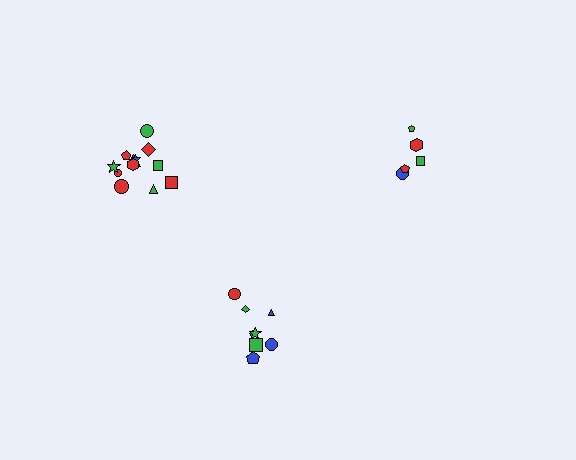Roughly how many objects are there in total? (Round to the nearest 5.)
Roughly 25 objects in total.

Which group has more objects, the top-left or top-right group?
The top-left group.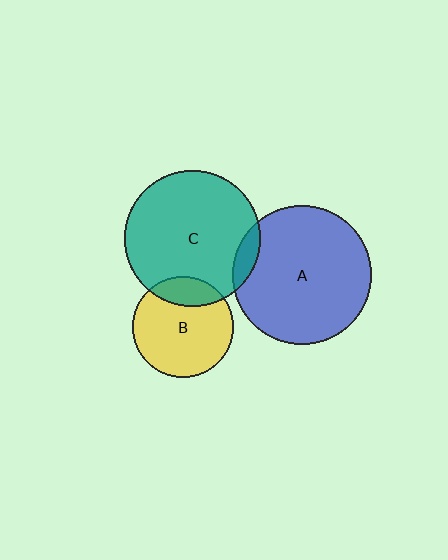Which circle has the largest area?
Circle A (blue).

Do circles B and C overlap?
Yes.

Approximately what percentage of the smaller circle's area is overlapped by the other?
Approximately 20%.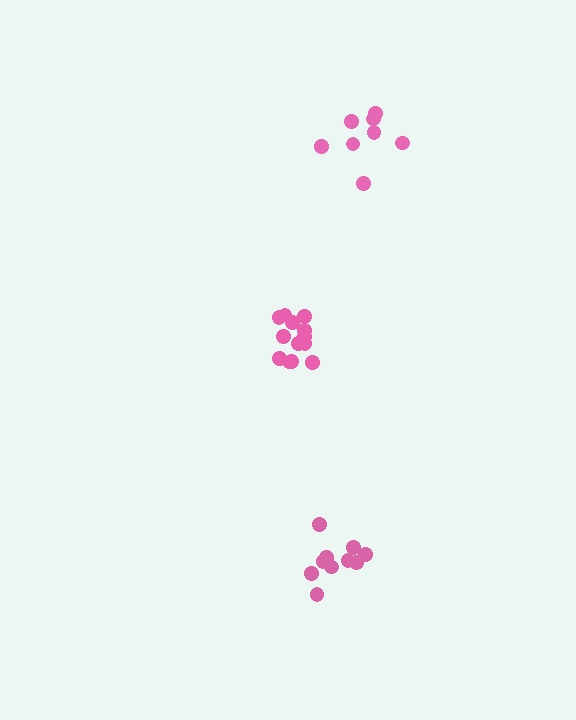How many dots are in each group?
Group 1: 8 dots, Group 2: 13 dots, Group 3: 11 dots (32 total).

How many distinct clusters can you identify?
There are 3 distinct clusters.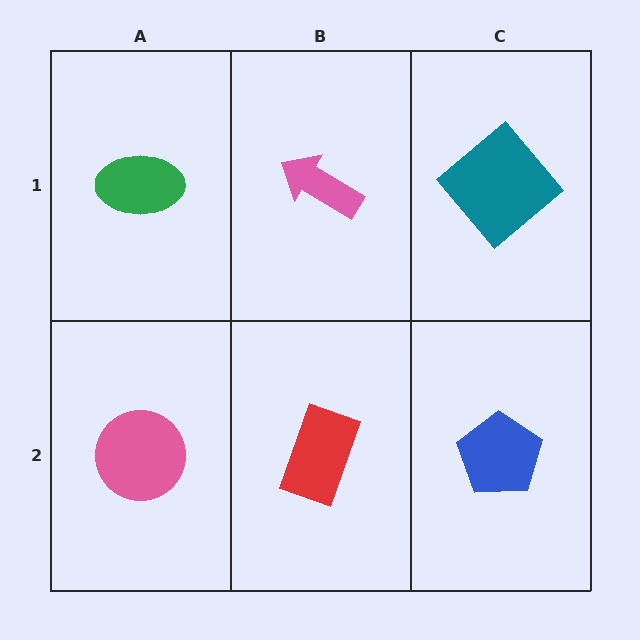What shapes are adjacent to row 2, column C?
A teal diamond (row 1, column C), a red rectangle (row 2, column B).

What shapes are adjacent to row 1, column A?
A pink circle (row 2, column A), a pink arrow (row 1, column B).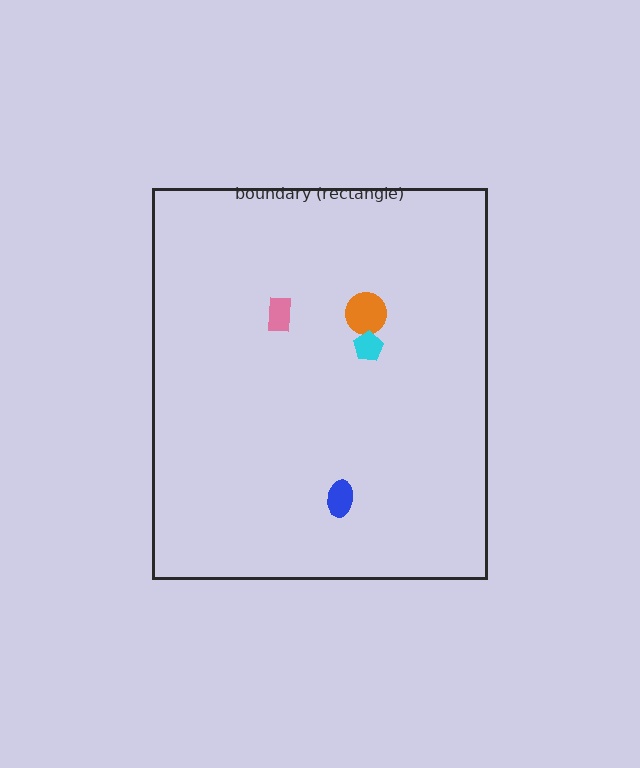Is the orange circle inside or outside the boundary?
Inside.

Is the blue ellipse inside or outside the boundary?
Inside.